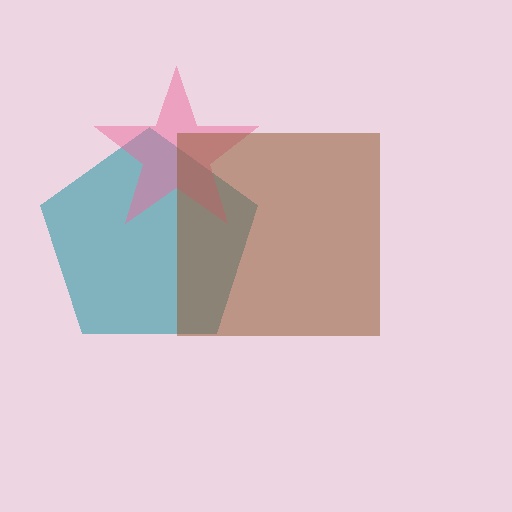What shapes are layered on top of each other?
The layered shapes are: a teal pentagon, a pink star, a brown square.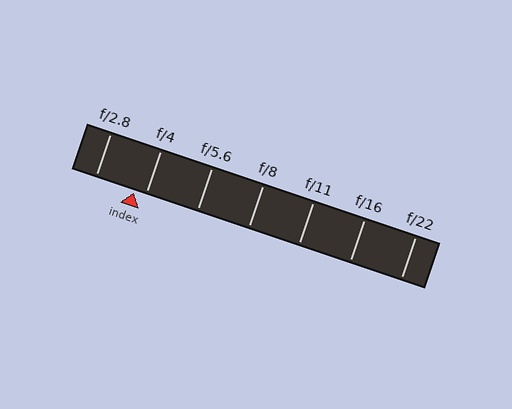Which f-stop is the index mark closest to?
The index mark is closest to f/4.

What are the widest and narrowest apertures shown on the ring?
The widest aperture shown is f/2.8 and the narrowest is f/22.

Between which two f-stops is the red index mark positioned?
The index mark is between f/2.8 and f/4.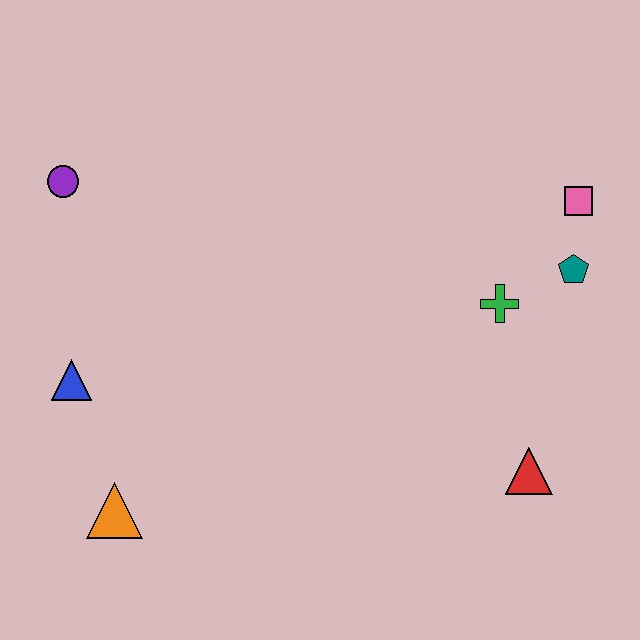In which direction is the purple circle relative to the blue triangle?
The purple circle is above the blue triangle.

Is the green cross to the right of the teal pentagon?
No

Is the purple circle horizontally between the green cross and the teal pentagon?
No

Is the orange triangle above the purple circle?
No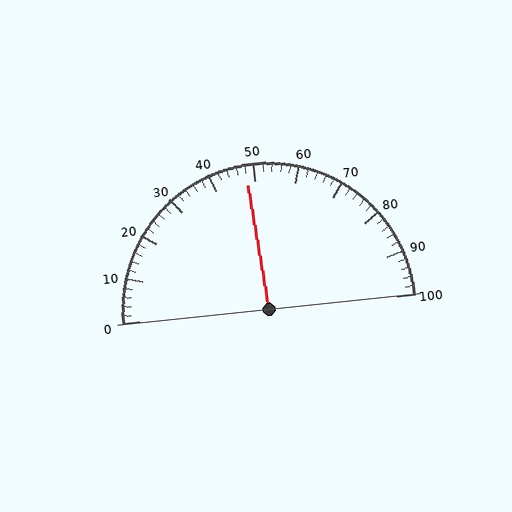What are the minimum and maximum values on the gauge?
The gauge ranges from 0 to 100.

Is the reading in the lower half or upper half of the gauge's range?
The reading is in the lower half of the range (0 to 100).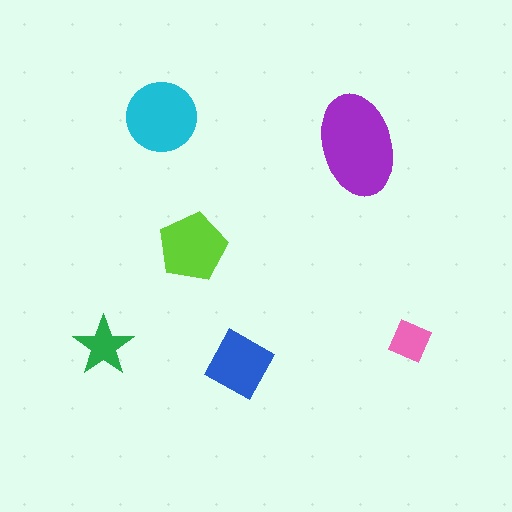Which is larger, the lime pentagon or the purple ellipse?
The purple ellipse.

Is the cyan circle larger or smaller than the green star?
Larger.